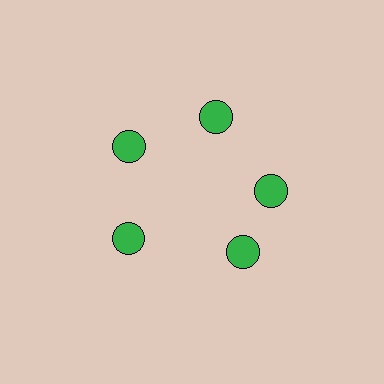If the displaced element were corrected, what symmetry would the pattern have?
It would have 5-fold rotational symmetry — the pattern would map onto itself every 72 degrees.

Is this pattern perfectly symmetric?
No. The 5 green circles are arranged in a ring, but one element near the 5 o'clock position is rotated out of alignment along the ring, breaking the 5-fold rotational symmetry.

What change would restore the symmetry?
The symmetry would be restored by rotating it back into even spacing with its neighbors so that all 5 circles sit at equal angles and equal distance from the center.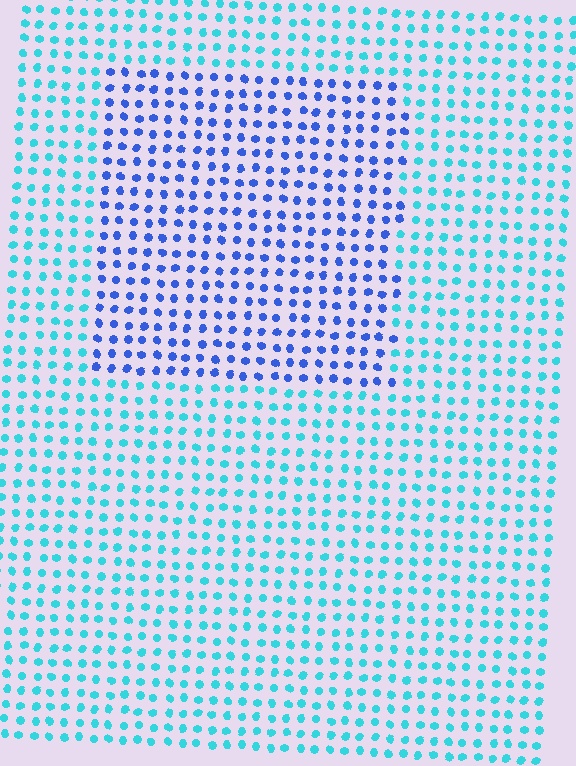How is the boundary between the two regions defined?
The boundary is defined purely by a slight shift in hue (about 43 degrees). Spacing, size, and orientation are identical on both sides.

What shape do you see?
I see a rectangle.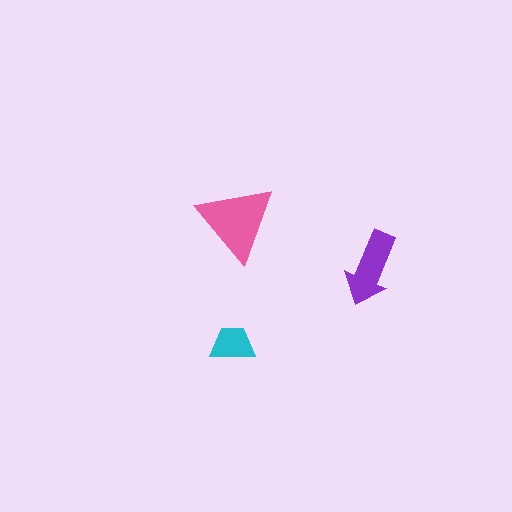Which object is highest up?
The pink triangle is topmost.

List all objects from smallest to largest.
The cyan trapezoid, the purple arrow, the pink triangle.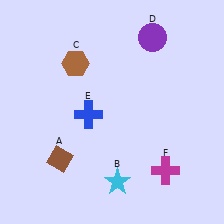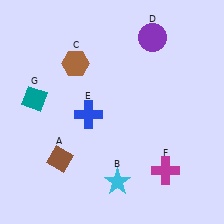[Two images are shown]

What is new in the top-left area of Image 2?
A teal diamond (G) was added in the top-left area of Image 2.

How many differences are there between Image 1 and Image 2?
There is 1 difference between the two images.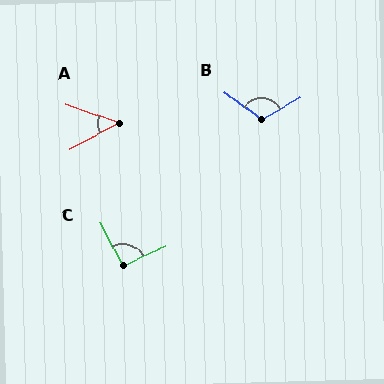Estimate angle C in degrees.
Approximately 93 degrees.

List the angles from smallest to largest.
A (47°), C (93°), B (114°).